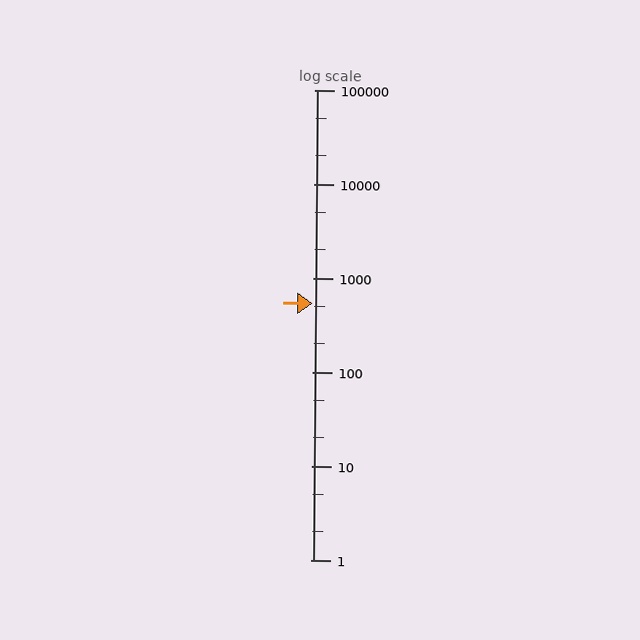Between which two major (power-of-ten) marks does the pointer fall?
The pointer is between 100 and 1000.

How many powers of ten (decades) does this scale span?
The scale spans 5 decades, from 1 to 100000.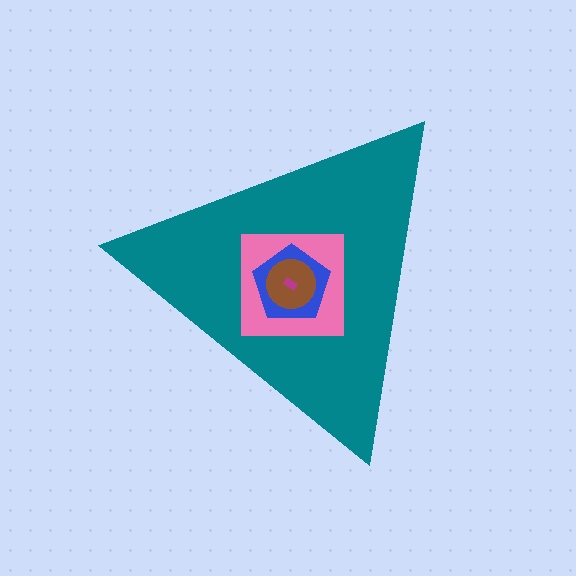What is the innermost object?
The magenta rectangle.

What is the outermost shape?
The teal triangle.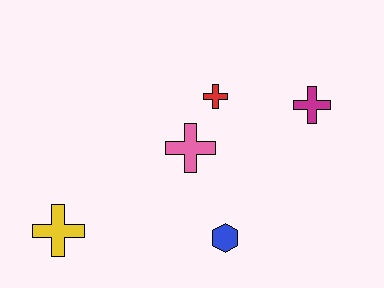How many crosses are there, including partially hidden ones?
There are 4 crosses.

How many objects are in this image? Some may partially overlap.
There are 5 objects.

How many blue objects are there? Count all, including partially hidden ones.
There is 1 blue object.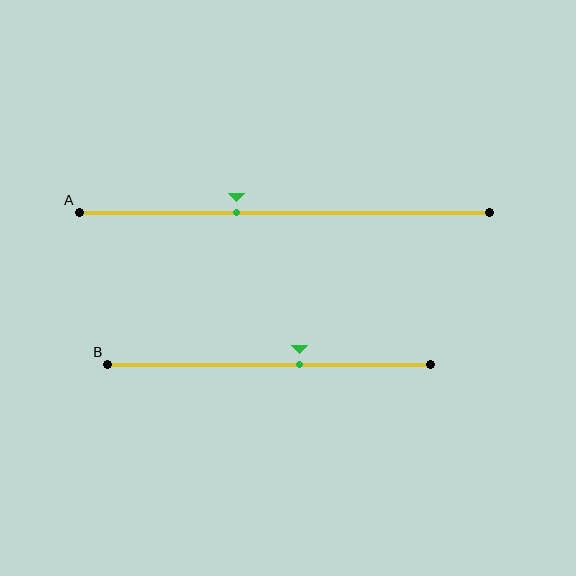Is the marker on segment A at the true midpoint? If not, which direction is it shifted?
No, the marker on segment A is shifted to the left by about 12% of the segment length.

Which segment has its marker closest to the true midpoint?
Segment B has its marker closest to the true midpoint.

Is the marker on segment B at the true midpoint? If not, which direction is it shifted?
No, the marker on segment B is shifted to the right by about 9% of the segment length.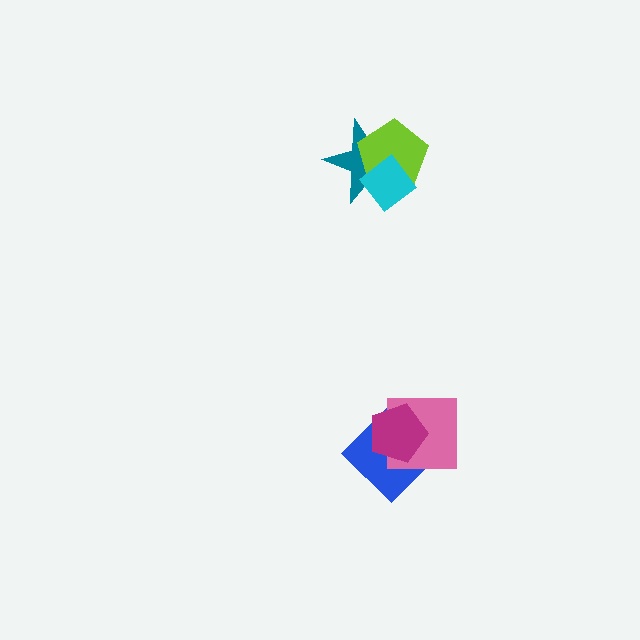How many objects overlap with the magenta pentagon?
2 objects overlap with the magenta pentagon.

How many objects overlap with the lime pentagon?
2 objects overlap with the lime pentagon.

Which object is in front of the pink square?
The magenta pentagon is in front of the pink square.